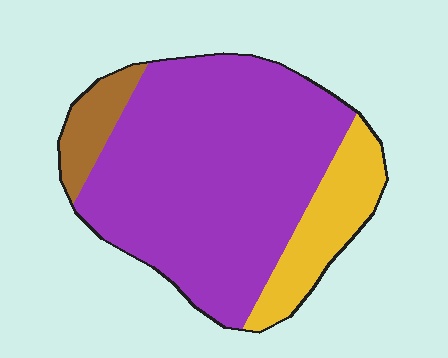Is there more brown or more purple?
Purple.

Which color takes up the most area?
Purple, at roughly 75%.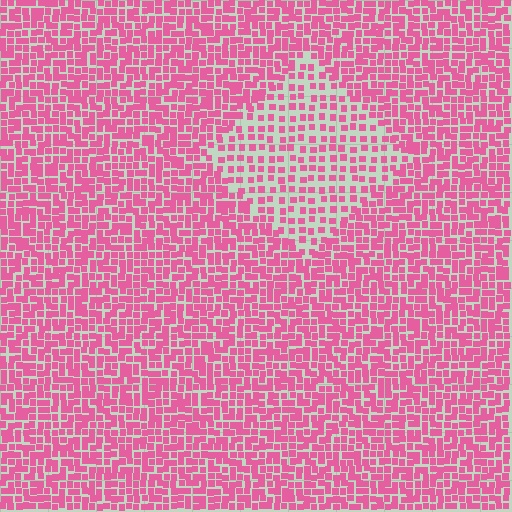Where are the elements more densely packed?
The elements are more densely packed outside the diamond boundary.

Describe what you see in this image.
The image contains small pink elements arranged at two different densities. A diamond-shaped region is visible where the elements are less densely packed than the surrounding area.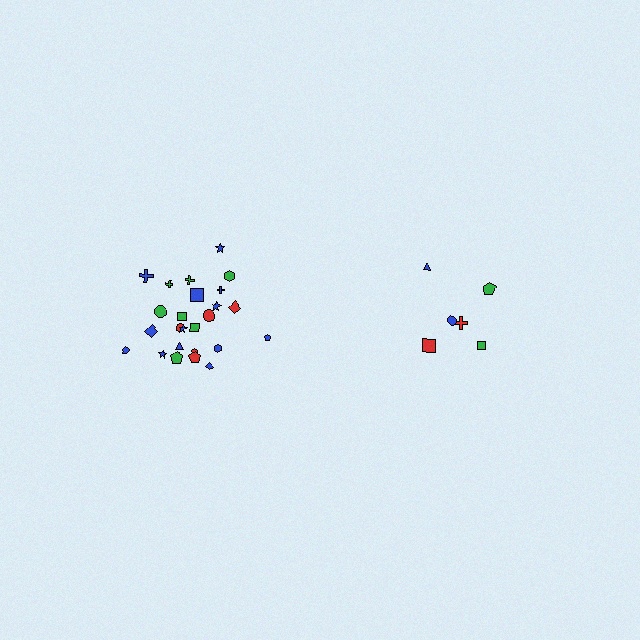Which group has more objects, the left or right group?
The left group.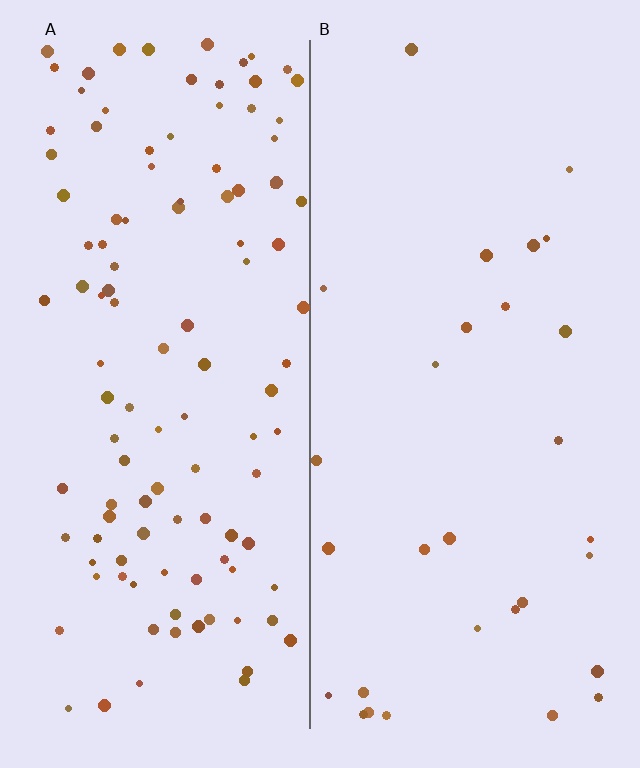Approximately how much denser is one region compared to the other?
Approximately 3.9× — region A over region B.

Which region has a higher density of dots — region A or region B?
A (the left).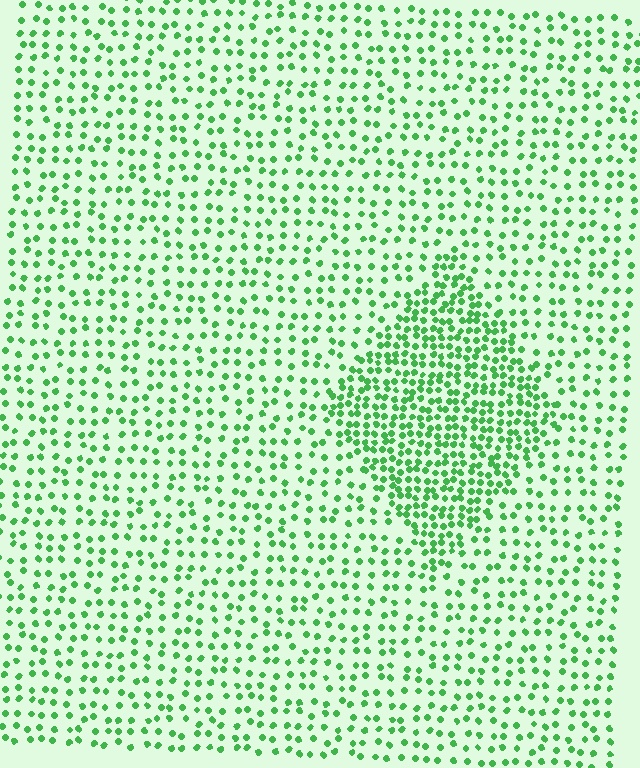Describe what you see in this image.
The image contains small green elements arranged at two different densities. A diamond-shaped region is visible where the elements are more densely packed than the surrounding area.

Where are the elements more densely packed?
The elements are more densely packed inside the diamond boundary.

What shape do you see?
I see a diamond.